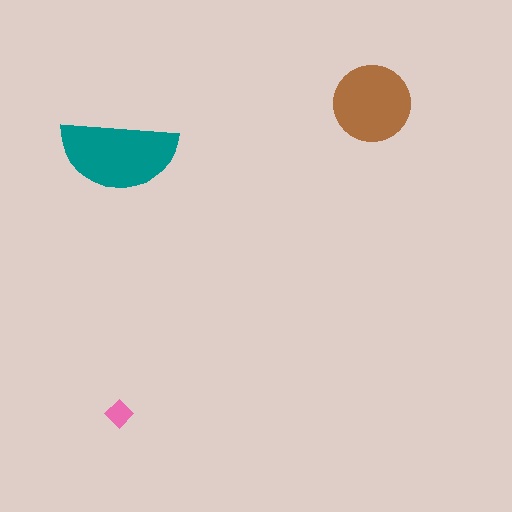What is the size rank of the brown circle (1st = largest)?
2nd.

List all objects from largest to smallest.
The teal semicircle, the brown circle, the pink diamond.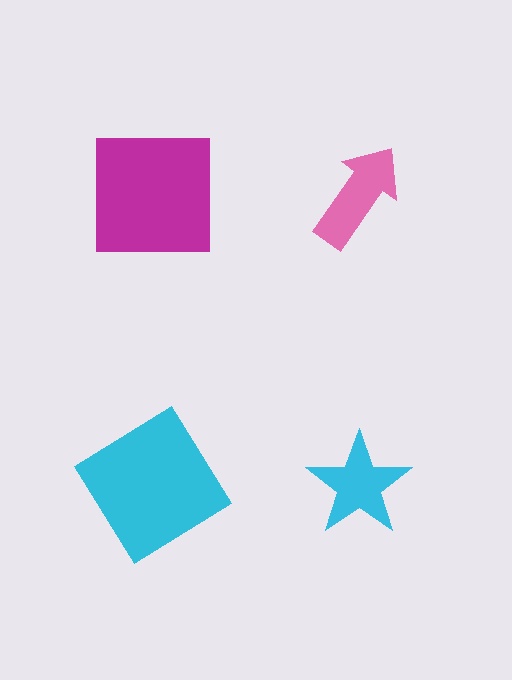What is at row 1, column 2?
A pink arrow.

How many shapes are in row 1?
2 shapes.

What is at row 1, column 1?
A magenta square.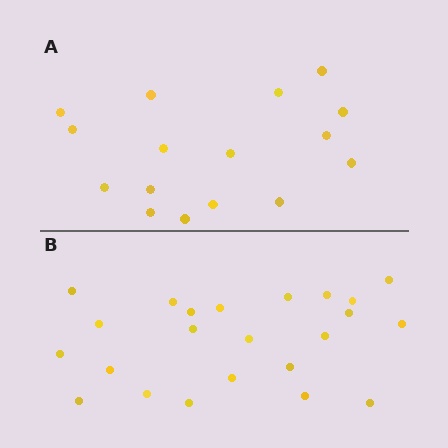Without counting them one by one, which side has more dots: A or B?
Region B (the bottom region) has more dots.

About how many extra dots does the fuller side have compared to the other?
Region B has roughly 8 or so more dots than region A.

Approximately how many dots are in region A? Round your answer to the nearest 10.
About 20 dots. (The exact count is 16, which rounds to 20.)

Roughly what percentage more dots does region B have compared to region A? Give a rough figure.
About 45% more.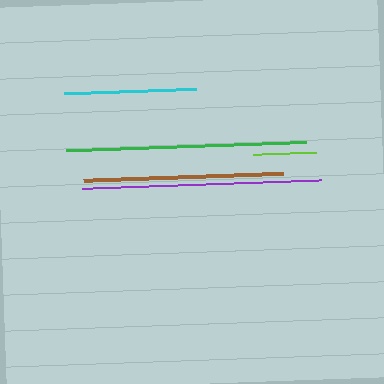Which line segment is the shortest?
The lime line is the shortest at approximately 64 pixels.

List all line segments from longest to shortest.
From longest to shortest: green, purple, brown, cyan, lime.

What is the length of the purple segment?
The purple segment is approximately 239 pixels long.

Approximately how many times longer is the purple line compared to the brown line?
The purple line is approximately 1.2 times the length of the brown line.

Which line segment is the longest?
The green line is the longest at approximately 240 pixels.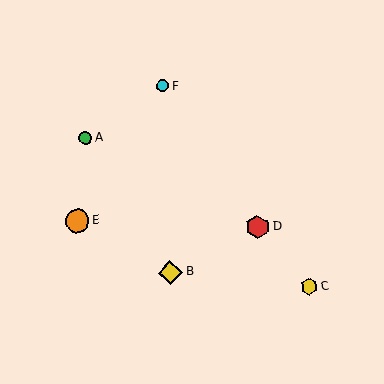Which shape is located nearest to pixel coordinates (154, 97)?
The cyan circle (labeled F) at (162, 86) is nearest to that location.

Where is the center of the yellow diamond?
The center of the yellow diamond is at (170, 272).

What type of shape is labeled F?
Shape F is a cyan circle.